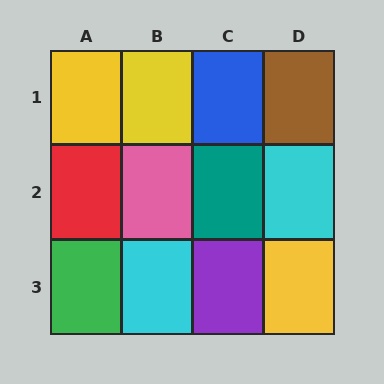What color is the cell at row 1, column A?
Yellow.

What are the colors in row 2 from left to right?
Red, pink, teal, cyan.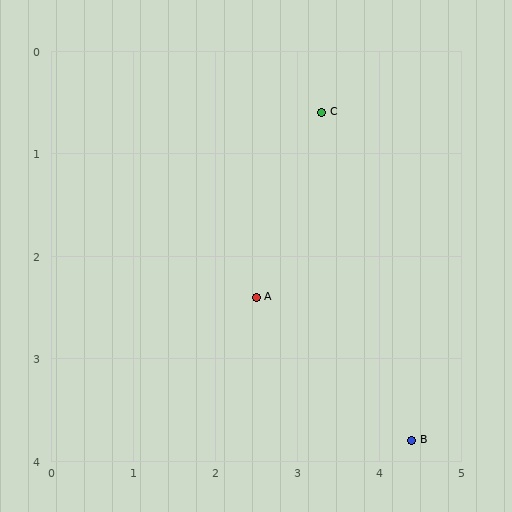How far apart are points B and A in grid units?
Points B and A are about 2.4 grid units apart.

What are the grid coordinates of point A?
Point A is at approximately (2.5, 2.4).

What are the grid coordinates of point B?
Point B is at approximately (4.4, 3.8).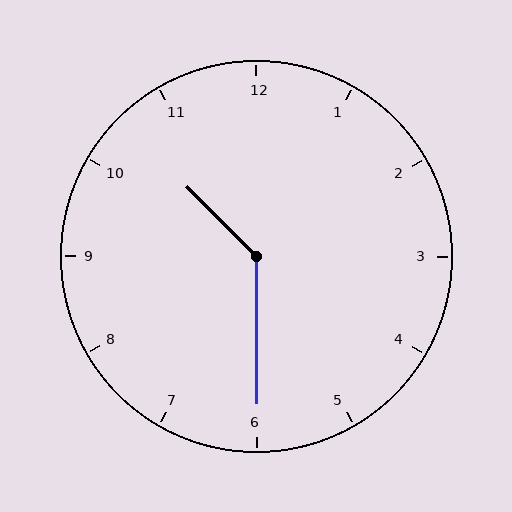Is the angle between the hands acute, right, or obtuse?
It is obtuse.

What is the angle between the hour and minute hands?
Approximately 135 degrees.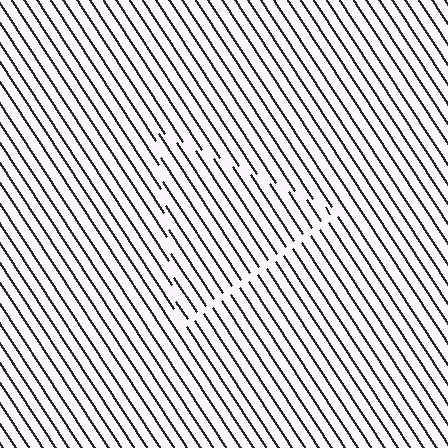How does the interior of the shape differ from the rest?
The interior of the shape contains the same grating, shifted by half a period — the contour is defined by the phase discontinuity where line-ends from the inner and outer gratings abut.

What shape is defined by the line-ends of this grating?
An illusory triangle. The interior of the shape contains the same grating, shifted by half a period — the contour is defined by the phase discontinuity where line-ends from the inner and outer gratings abut.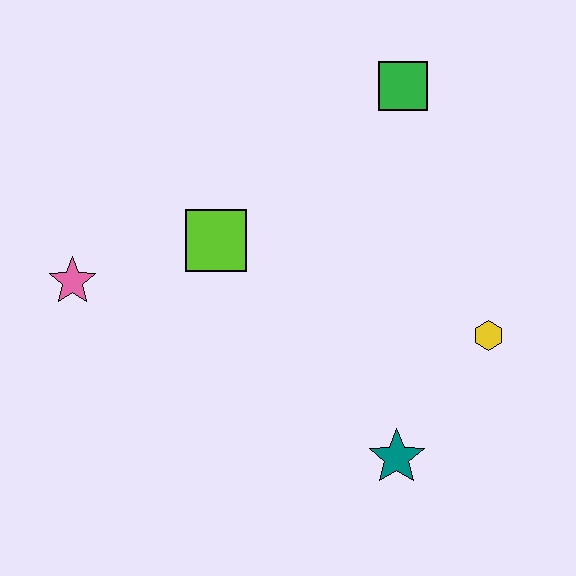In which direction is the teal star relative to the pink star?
The teal star is to the right of the pink star.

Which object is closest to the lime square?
The pink star is closest to the lime square.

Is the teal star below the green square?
Yes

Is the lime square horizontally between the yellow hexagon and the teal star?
No